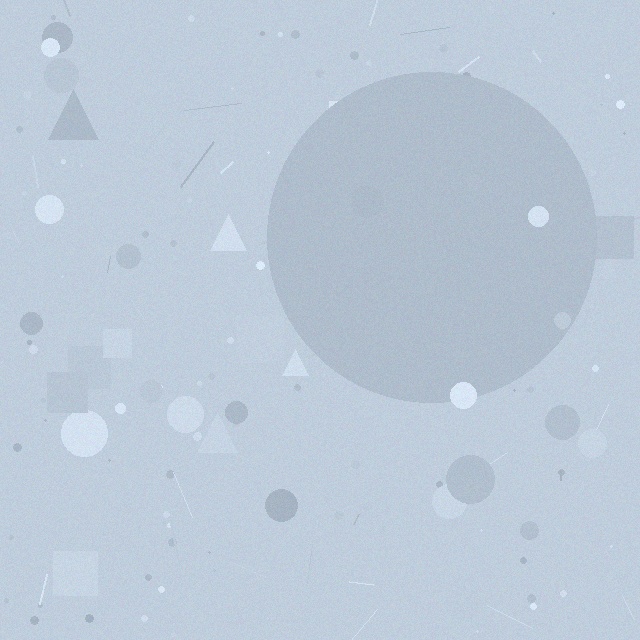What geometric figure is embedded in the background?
A circle is embedded in the background.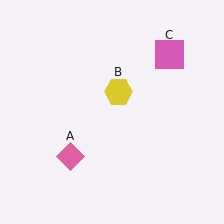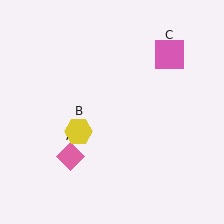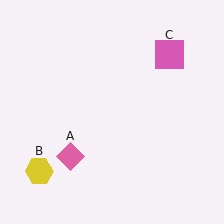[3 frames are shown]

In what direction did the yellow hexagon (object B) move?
The yellow hexagon (object B) moved down and to the left.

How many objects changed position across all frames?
1 object changed position: yellow hexagon (object B).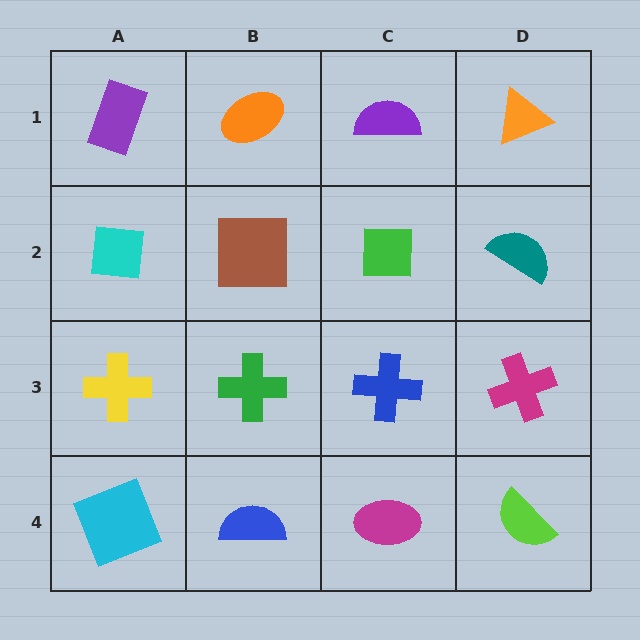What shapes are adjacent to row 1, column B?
A brown square (row 2, column B), a purple rectangle (row 1, column A), a purple semicircle (row 1, column C).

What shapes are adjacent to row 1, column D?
A teal semicircle (row 2, column D), a purple semicircle (row 1, column C).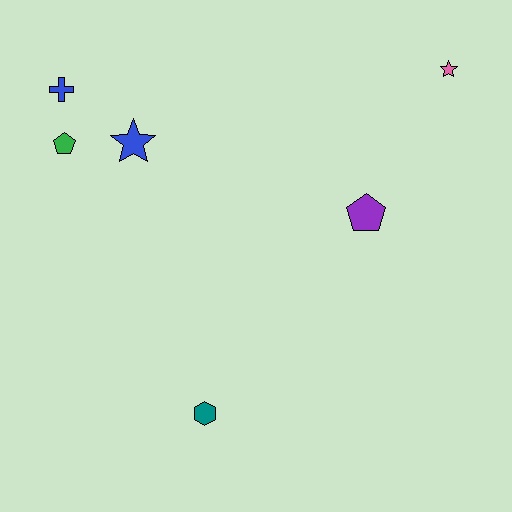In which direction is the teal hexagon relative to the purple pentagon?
The teal hexagon is below the purple pentagon.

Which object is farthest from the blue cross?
The pink star is farthest from the blue cross.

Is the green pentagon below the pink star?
Yes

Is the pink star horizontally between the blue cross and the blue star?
No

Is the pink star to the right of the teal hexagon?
Yes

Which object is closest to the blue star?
The green pentagon is closest to the blue star.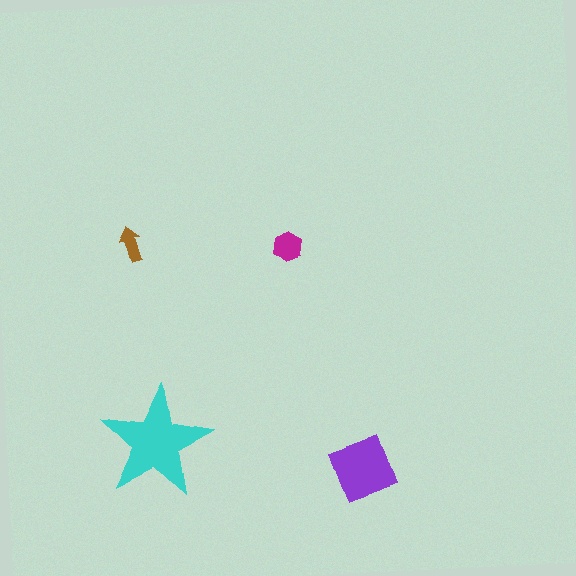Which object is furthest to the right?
The purple diamond is rightmost.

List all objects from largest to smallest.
The cyan star, the purple diamond, the magenta hexagon, the brown arrow.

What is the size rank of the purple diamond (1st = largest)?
2nd.